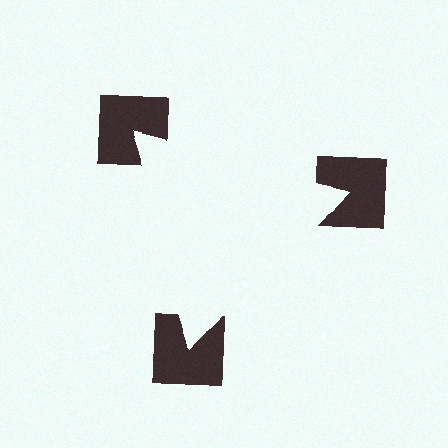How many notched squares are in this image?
There are 3 — one at each vertex of the illusory triangle.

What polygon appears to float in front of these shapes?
An illusory triangle — its edges are inferred from the aligned wedge cuts in the notched squares, not physically drawn.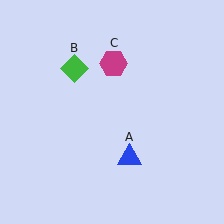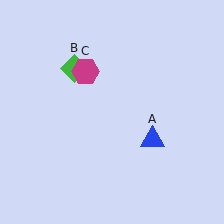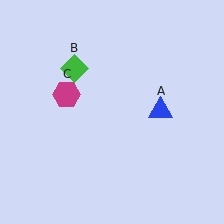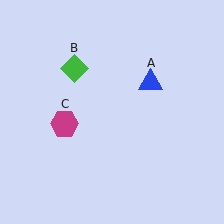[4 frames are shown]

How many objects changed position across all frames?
2 objects changed position: blue triangle (object A), magenta hexagon (object C).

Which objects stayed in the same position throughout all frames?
Green diamond (object B) remained stationary.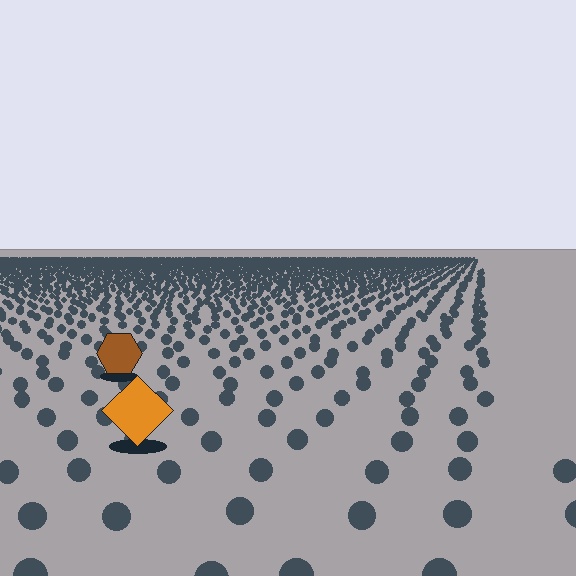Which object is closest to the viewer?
The orange diamond is closest. The texture marks near it are larger and more spread out.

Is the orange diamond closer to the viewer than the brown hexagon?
Yes. The orange diamond is closer — you can tell from the texture gradient: the ground texture is coarser near it.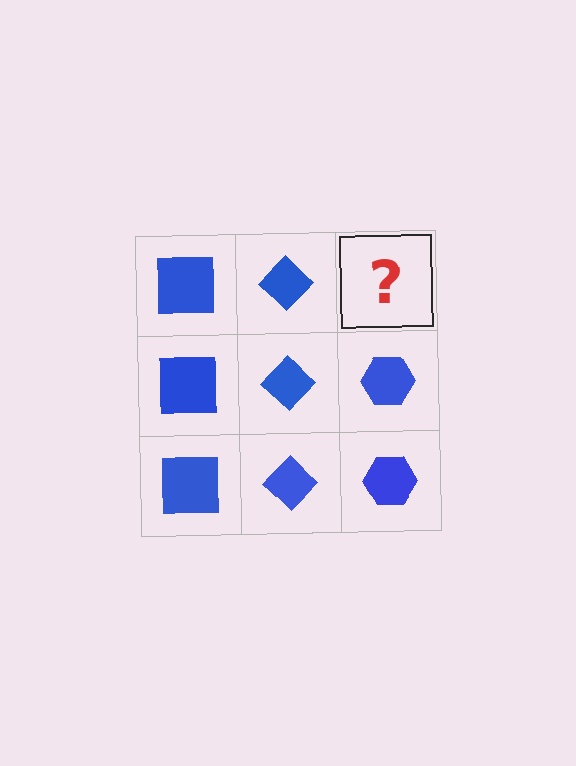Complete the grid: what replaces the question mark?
The question mark should be replaced with a blue hexagon.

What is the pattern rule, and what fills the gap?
The rule is that each column has a consistent shape. The gap should be filled with a blue hexagon.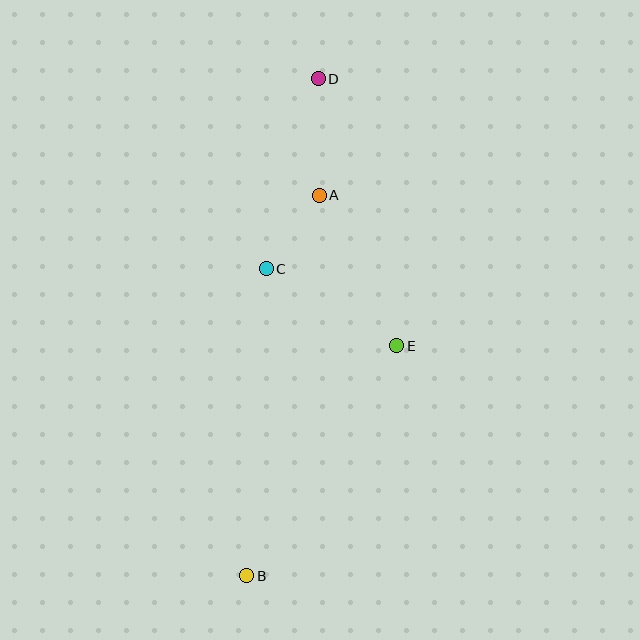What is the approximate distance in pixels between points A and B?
The distance between A and B is approximately 388 pixels.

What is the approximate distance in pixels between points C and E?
The distance between C and E is approximately 152 pixels.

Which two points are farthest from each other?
Points B and D are farthest from each other.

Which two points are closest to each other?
Points A and C are closest to each other.